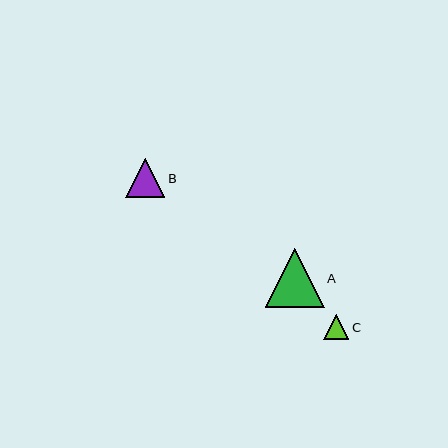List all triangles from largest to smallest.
From largest to smallest: A, B, C.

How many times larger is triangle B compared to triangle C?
Triangle B is approximately 1.6 times the size of triangle C.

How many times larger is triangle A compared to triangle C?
Triangle A is approximately 2.3 times the size of triangle C.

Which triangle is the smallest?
Triangle C is the smallest with a size of approximately 25 pixels.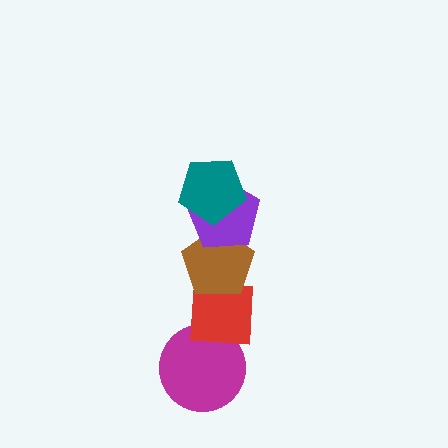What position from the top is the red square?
The red square is 4th from the top.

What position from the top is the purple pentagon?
The purple pentagon is 2nd from the top.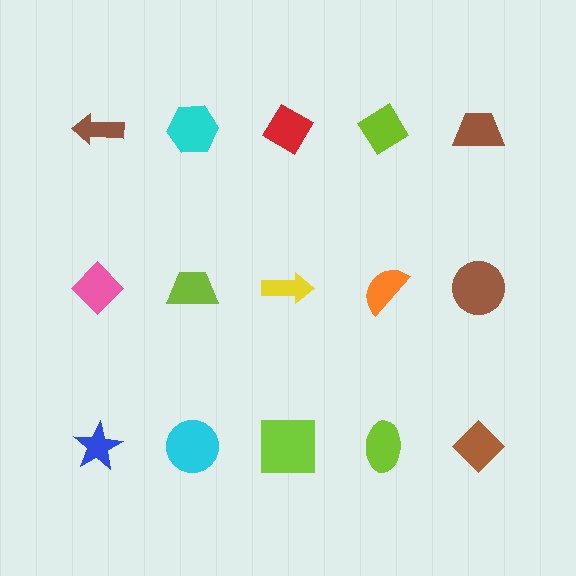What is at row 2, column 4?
An orange semicircle.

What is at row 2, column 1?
A pink diamond.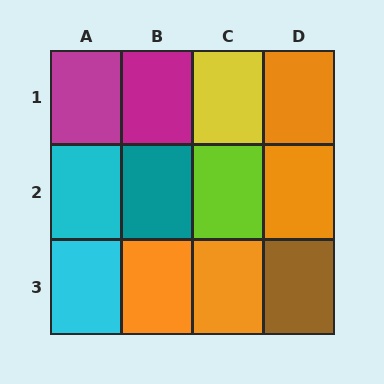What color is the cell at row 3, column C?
Orange.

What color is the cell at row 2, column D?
Orange.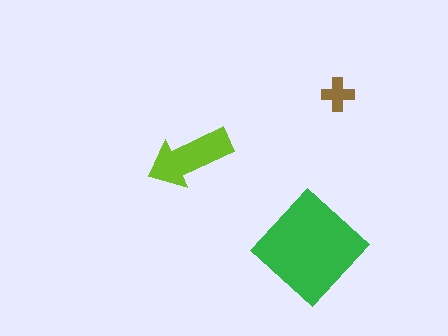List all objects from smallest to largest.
The brown cross, the lime arrow, the green diamond.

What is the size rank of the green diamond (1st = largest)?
1st.